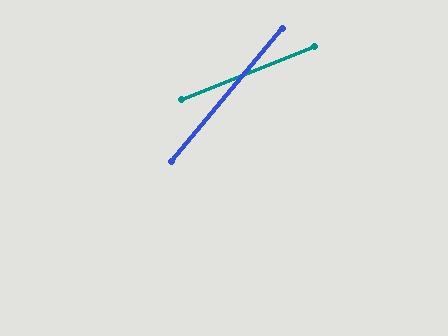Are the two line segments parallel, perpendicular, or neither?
Neither parallel nor perpendicular — they differ by about 28°.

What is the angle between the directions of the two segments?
Approximately 28 degrees.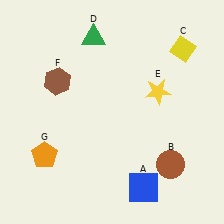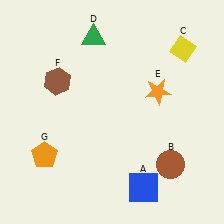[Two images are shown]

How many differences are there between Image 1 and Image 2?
There is 1 difference between the two images.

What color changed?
The star (E) changed from yellow in Image 1 to orange in Image 2.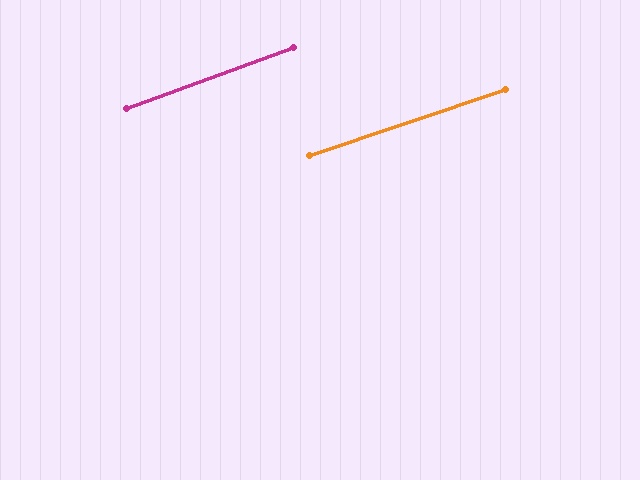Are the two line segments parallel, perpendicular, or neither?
Parallel — their directions differ by only 1.6°.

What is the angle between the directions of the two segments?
Approximately 2 degrees.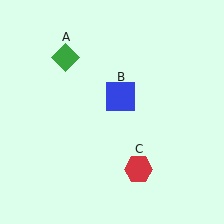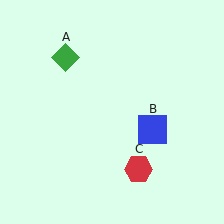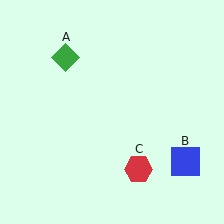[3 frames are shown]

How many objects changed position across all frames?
1 object changed position: blue square (object B).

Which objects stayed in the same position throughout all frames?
Green diamond (object A) and red hexagon (object C) remained stationary.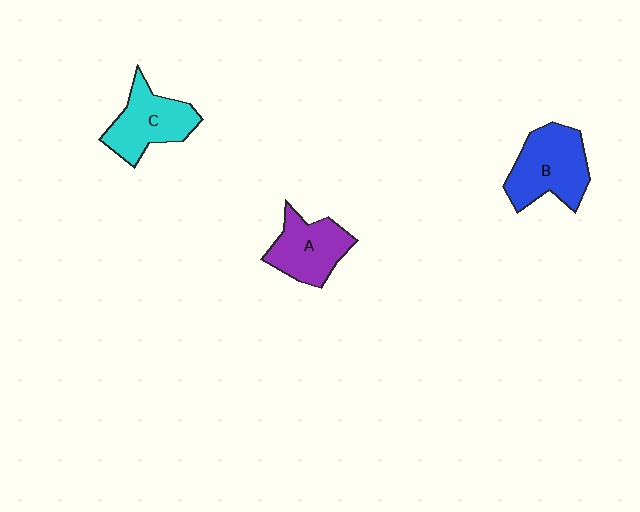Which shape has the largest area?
Shape B (blue).